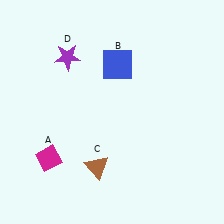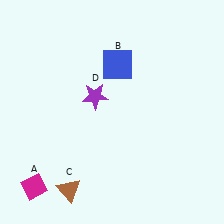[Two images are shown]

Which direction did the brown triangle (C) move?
The brown triangle (C) moved left.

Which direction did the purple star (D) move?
The purple star (D) moved down.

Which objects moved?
The objects that moved are: the magenta diamond (A), the brown triangle (C), the purple star (D).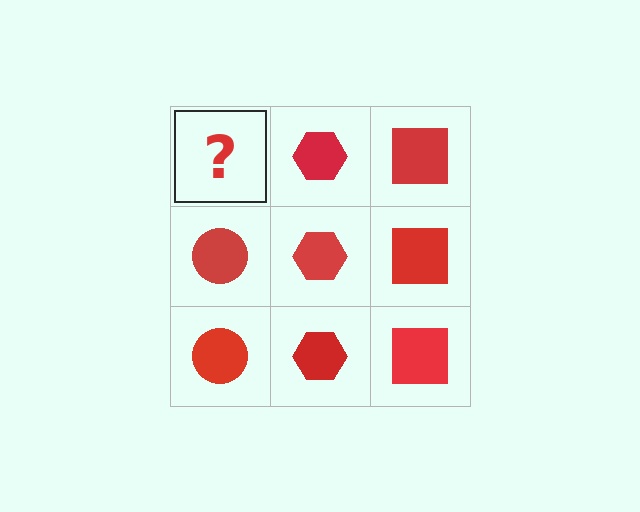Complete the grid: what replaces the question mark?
The question mark should be replaced with a red circle.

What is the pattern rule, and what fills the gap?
The rule is that each column has a consistent shape. The gap should be filled with a red circle.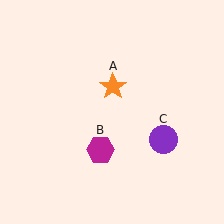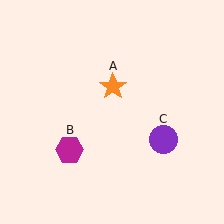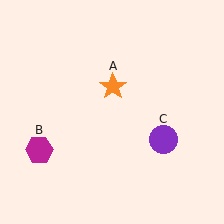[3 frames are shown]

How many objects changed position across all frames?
1 object changed position: magenta hexagon (object B).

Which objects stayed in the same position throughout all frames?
Orange star (object A) and purple circle (object C) remained stationary.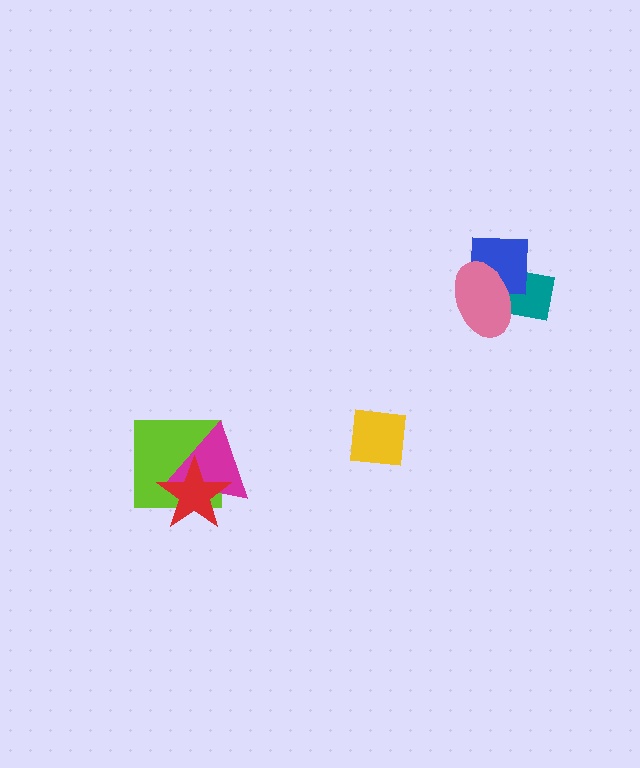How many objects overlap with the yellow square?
0 objects overlap with the yellow square.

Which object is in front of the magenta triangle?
The red star is in front of the magenta triangle.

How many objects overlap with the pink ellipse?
2 objects overlap with the pink ellipse.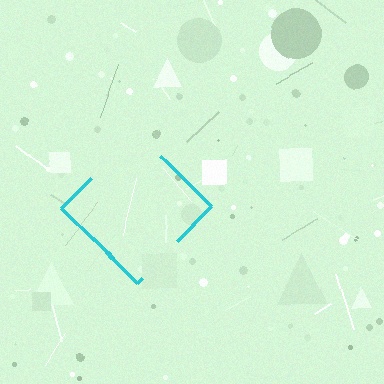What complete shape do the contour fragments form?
The contour fragments form a diamond.